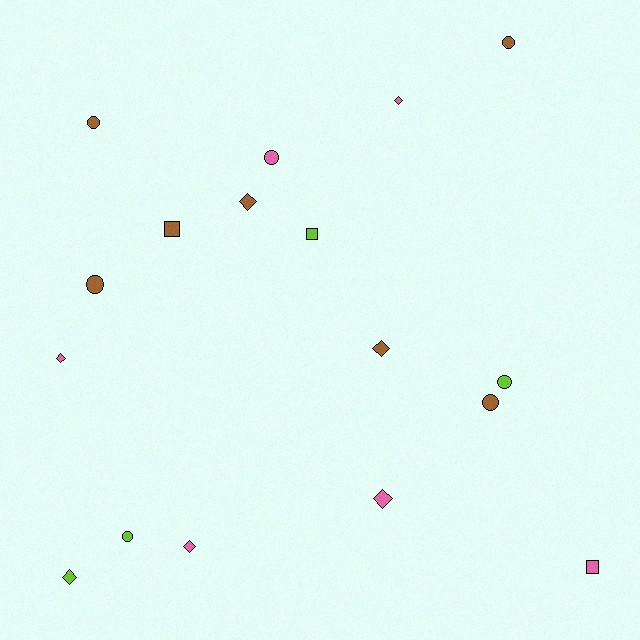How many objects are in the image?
There are 17 objects.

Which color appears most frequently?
Brown, with 7 objects.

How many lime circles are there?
There are 2 lime circles.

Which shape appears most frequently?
Circle, with 7 objects.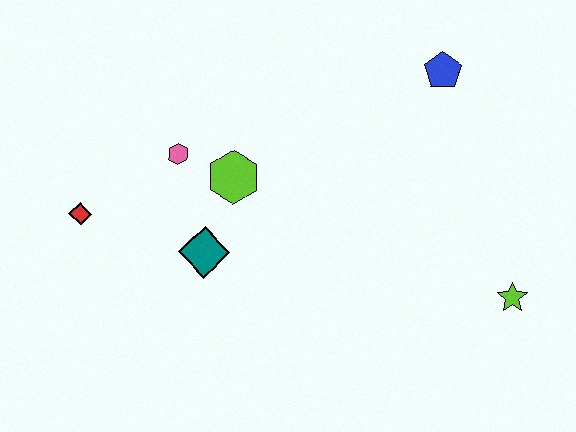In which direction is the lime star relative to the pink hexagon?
The lime star is to the right of the pink hexagon.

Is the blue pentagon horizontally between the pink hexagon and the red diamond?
No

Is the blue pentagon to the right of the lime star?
No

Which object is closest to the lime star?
The blue pentagon is closest to the lime star.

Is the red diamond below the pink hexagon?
Yes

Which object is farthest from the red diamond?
The lime star is farthest from the red diamond.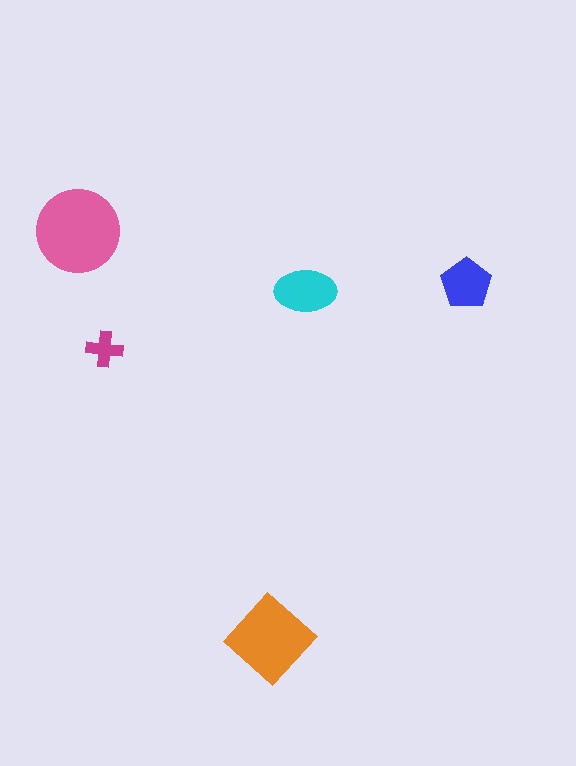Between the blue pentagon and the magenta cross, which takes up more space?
The blue pentagon.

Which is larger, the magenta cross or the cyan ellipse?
The cyan ellipse.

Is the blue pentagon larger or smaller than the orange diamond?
Smaller.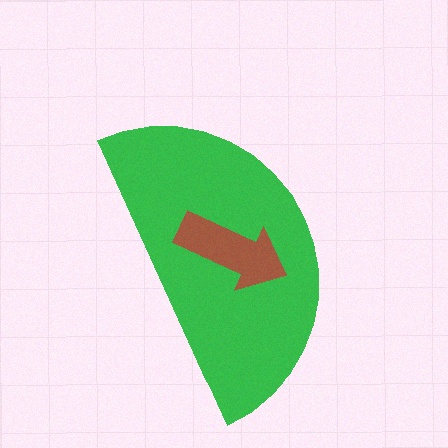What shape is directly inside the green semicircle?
The brown arrow.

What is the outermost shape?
The green semicircle.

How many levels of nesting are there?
2.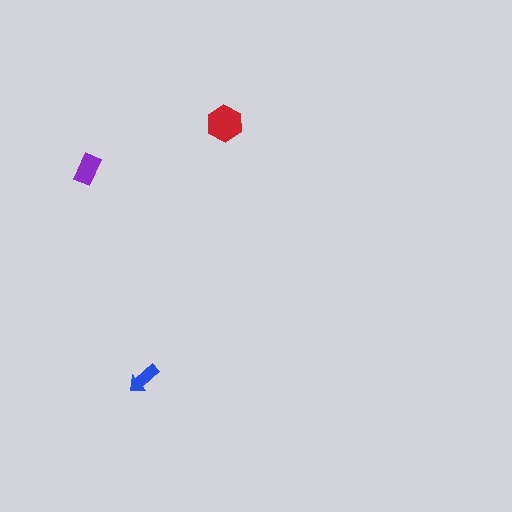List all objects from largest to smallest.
The red hexagon, the purple rectangle, the blue arrow.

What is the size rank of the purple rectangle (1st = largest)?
2nd.